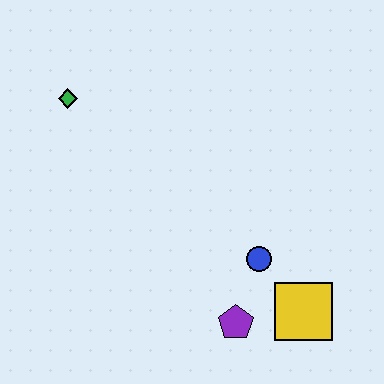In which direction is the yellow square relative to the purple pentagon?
The yellow square is to the right of the purple pentagon.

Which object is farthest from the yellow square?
The green diamond is farthest from the yellow square.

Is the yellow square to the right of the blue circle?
Yes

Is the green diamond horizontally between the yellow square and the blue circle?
No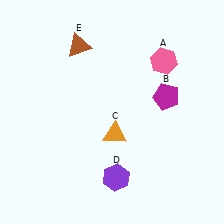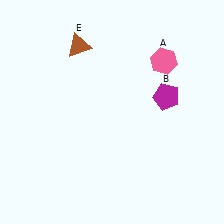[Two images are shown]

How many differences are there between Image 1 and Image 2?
There are 2 differences between the two images.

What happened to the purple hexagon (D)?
The purple hexagon (D) was removed in Image 2. It was in the bottom-right area of Image 1.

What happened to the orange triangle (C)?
The orange triangle (C) was removed in Image 2. It was in the bottom-right area of Image 1.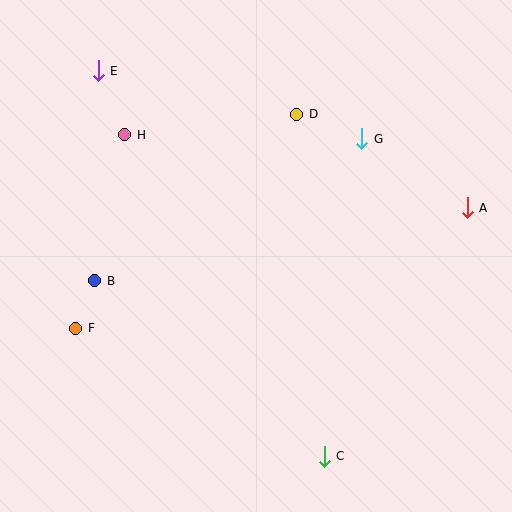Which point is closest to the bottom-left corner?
Point F is closest to the bottom-left corner.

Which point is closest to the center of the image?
Point D at (297, 114) is closest to the center.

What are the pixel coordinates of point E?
Point E is at (98, 71).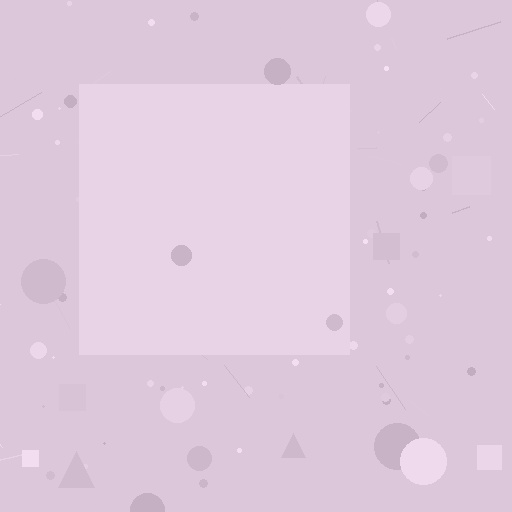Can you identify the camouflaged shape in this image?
The camouflaged shape is a square.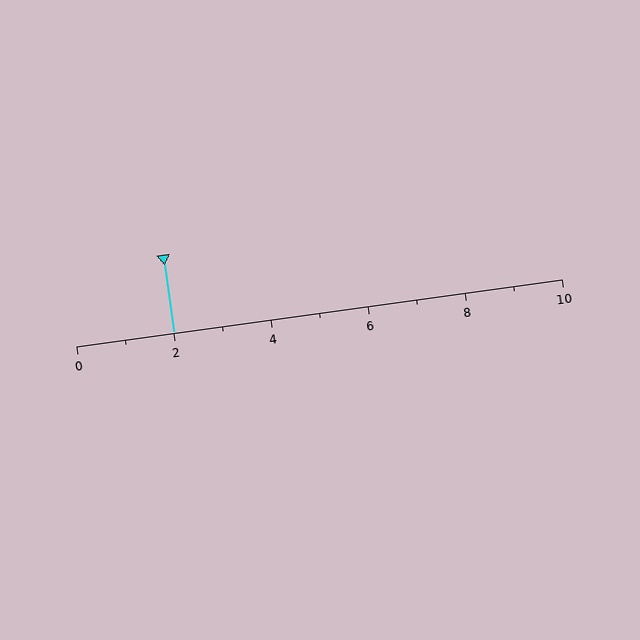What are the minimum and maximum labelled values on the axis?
The axis runs from 0 to 10.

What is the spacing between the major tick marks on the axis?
The major ticks are spaced 2 apart.